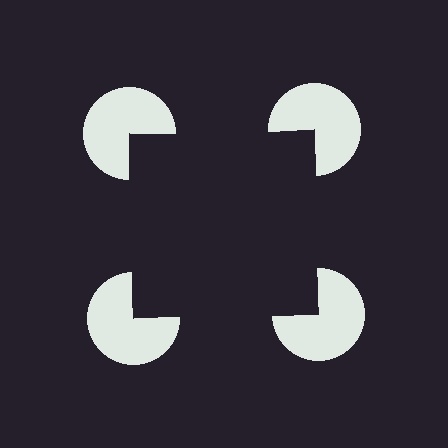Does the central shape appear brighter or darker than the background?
It typically appears slightly darker than the background, even though no actual brightness change is drawn.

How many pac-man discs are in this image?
There are 4 — one at each vertex of the illusory square.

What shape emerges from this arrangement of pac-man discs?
An illusory square — its edges are inferred from the aligned wedge cuts in the pac-man discs, not physically drawn.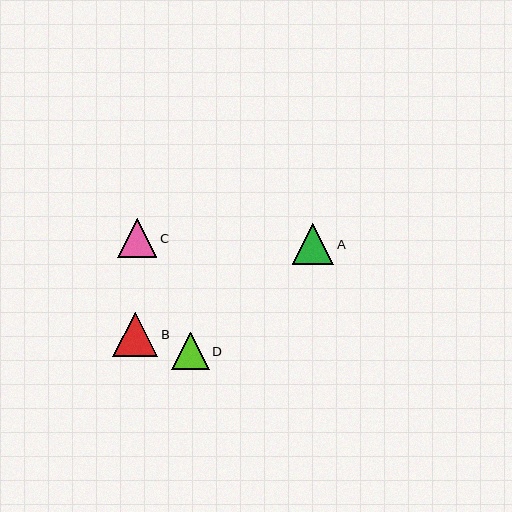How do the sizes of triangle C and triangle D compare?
Triangle C and triangle D are approximately the same size.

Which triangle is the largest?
Triangle B is the largest with a size of approximately 45 pixels.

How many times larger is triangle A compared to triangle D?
Triangle A is approximately 1.1 times the size of triangle D.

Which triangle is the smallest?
Triangle D is the smallest with a size of approximately 37 pixels.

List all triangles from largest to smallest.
From largest to smallest: B, A, C, D.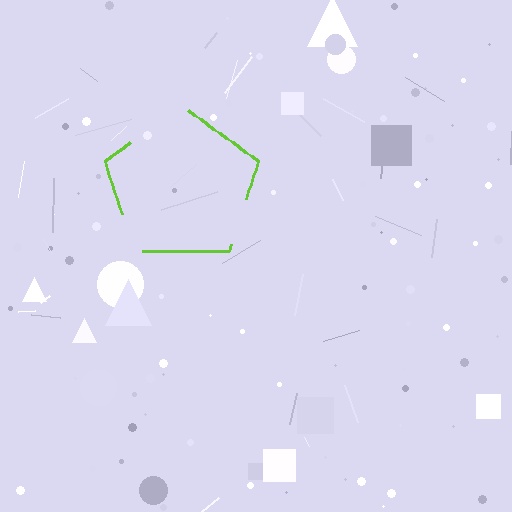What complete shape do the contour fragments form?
The contour fragments form a pentagon.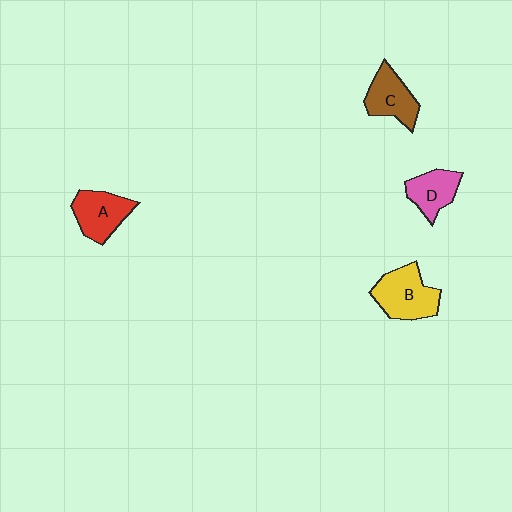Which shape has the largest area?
Shape B (yellow).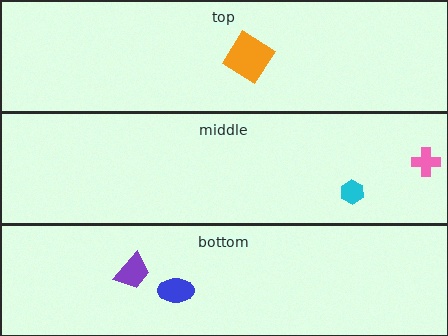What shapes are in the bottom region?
The blue ellipse, the purple trapezoid.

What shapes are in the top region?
The orange diamond.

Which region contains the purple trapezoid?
The bottom region.